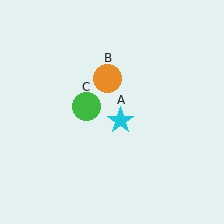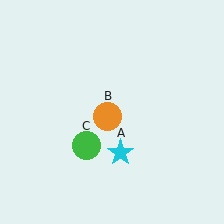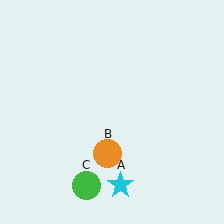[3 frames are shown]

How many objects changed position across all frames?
3 objects changed position: cyan star (object A), orange circle (object B), green circle (object C).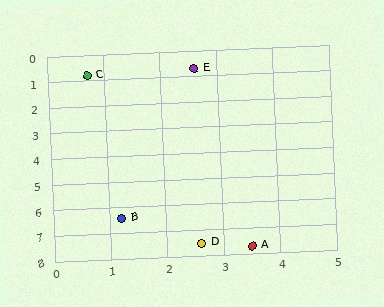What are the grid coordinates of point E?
Point E is at approximately (2.6, 0.7).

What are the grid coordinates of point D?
Point D is at approximately (2.6, 7.5).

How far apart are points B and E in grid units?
Points B and E are about 5.9 grid units apart.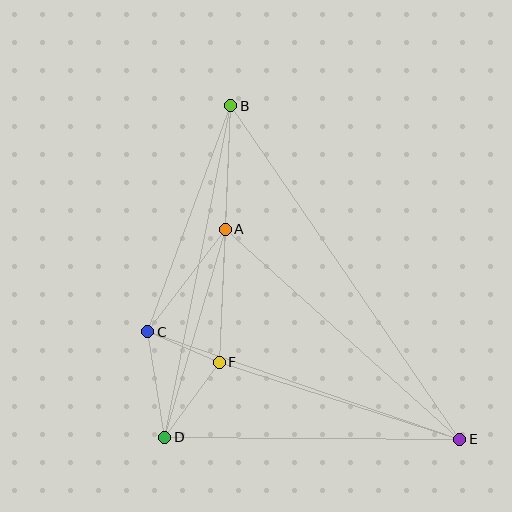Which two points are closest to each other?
Points C and F are closest to each other.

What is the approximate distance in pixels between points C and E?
The distance between C and E is approximately 330 pixels.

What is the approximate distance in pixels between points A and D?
The distance between A and D is approximately 217 pixels.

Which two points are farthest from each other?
Points B and E are farthest from each other.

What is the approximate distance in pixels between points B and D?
The distance between B and D is approximately 338 pixels.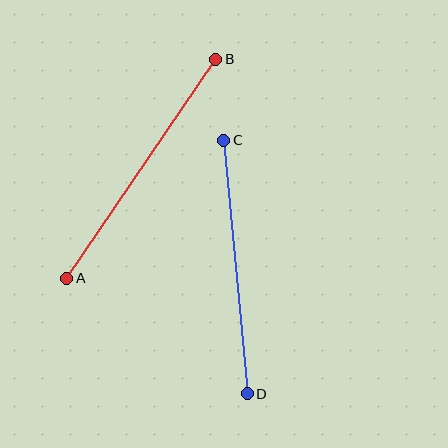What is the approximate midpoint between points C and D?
The midpoint is at approximately (236, 267) pixels.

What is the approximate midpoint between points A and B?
The midpoint is at approximately (141, 169) pixels.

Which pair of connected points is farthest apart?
Points A and B are farthest apart.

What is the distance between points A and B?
The distance is approximately 265 pixels.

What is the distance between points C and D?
The distance is approximately 255 pixels.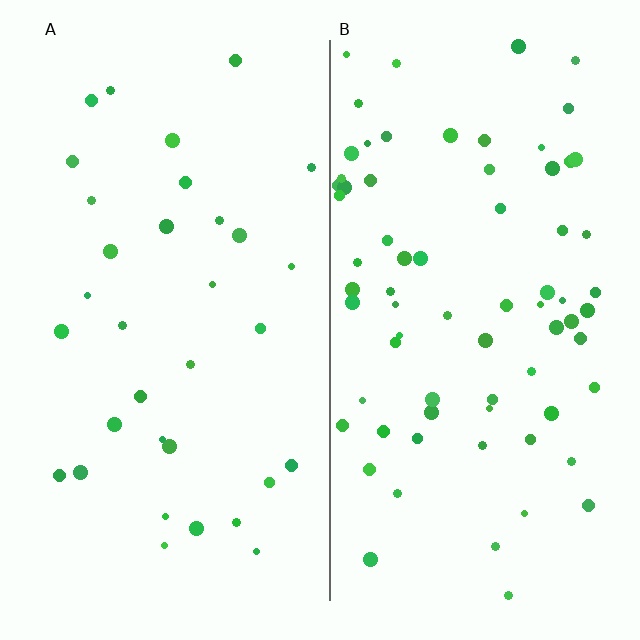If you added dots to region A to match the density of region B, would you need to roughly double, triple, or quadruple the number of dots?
Approximately double.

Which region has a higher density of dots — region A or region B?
B (the right).